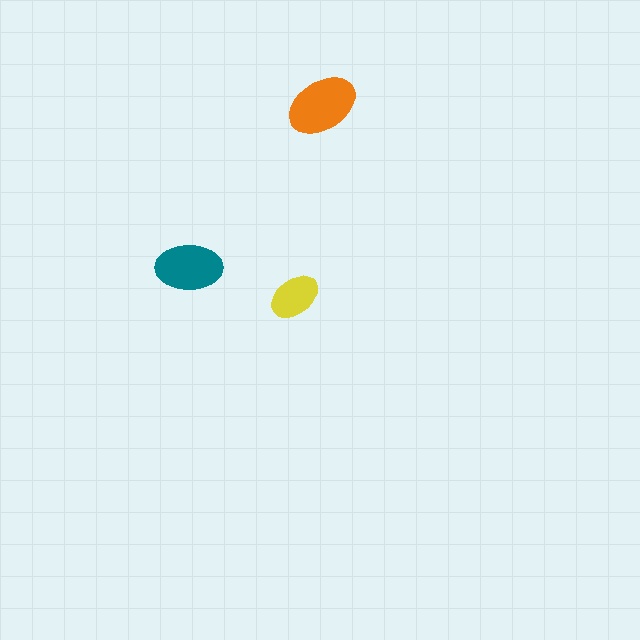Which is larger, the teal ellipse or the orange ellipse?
The orange one.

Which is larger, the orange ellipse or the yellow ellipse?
The orange one.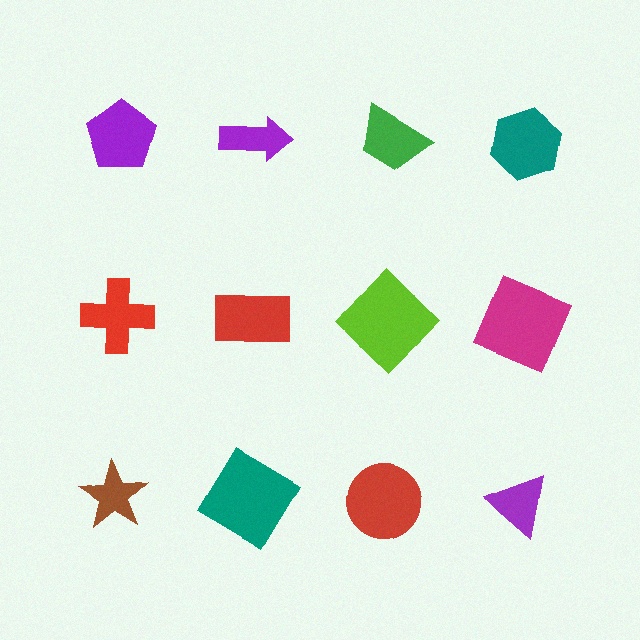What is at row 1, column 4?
A teal hexagon.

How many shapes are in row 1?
4 shapes.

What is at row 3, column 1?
A brown star.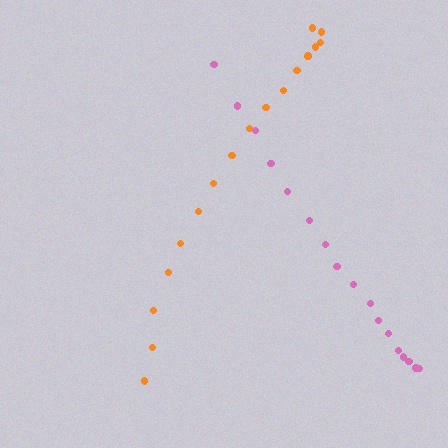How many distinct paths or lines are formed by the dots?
There are 2 distinct paths.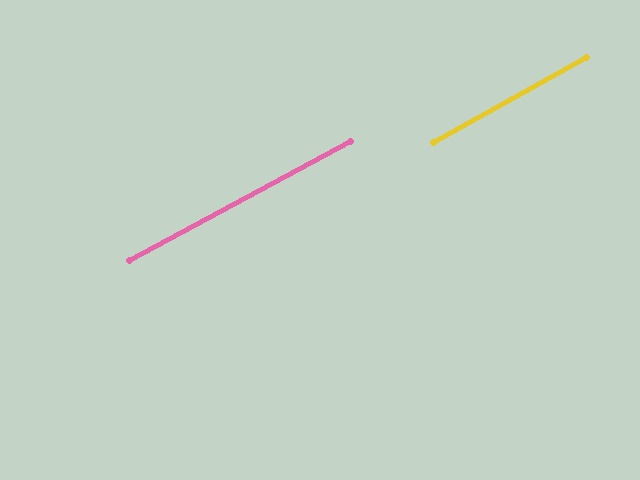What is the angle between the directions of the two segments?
Approximately 0 degrees.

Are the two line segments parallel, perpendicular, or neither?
Parallel — their directions differ by only 0.4°.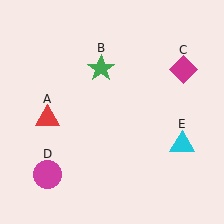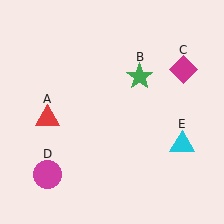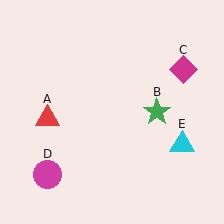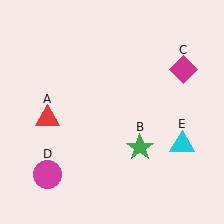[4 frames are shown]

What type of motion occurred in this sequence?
The green star (object B) rotated clockwise around the center of the scene.